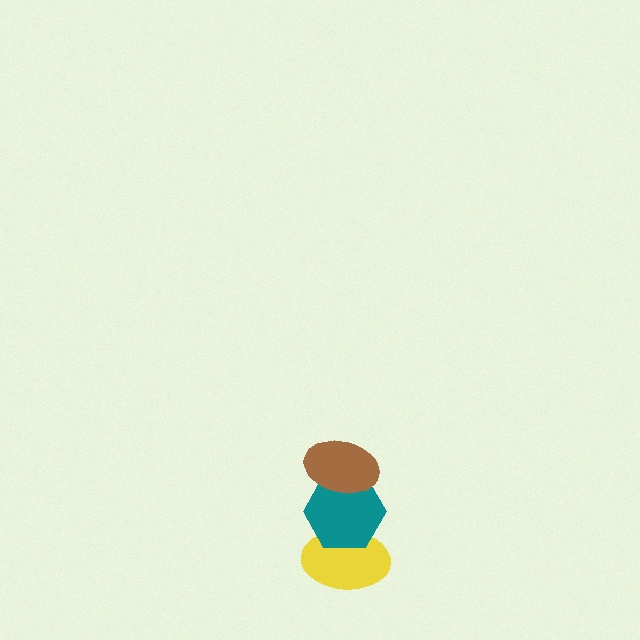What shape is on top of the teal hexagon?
The brown ellipse is on top of the teal hexagon.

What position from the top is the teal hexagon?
The teal hexagon is 2nd from the top.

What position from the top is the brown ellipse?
The brown ellipse is 1st from the top.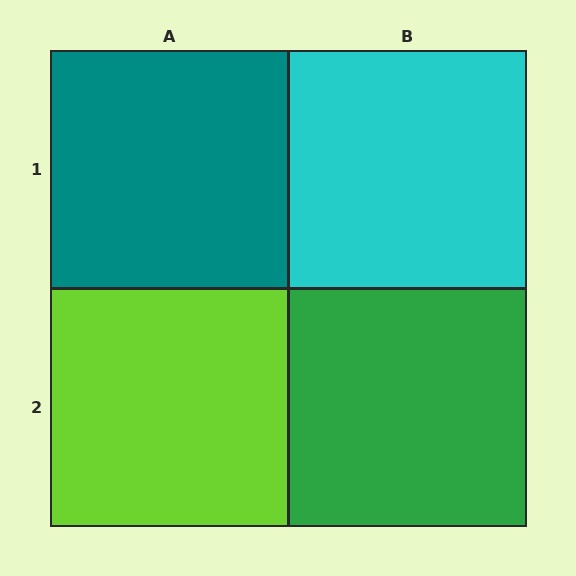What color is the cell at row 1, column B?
Cyan.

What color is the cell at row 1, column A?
Teal.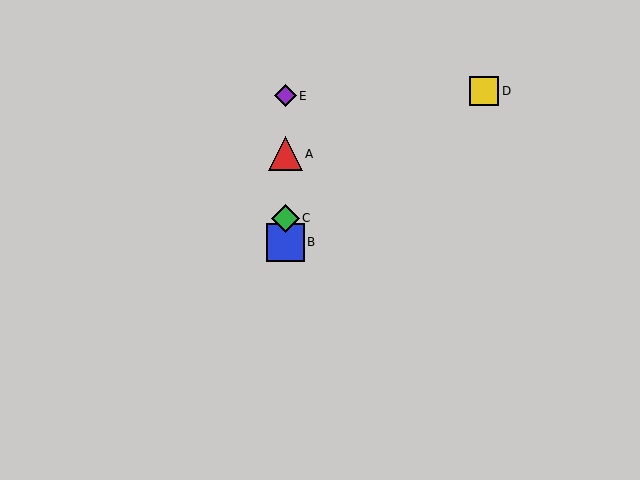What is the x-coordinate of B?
Object B is at x≈285.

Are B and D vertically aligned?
No, B is at x≈285 and D is at x≈484.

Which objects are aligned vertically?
Objects A, B, C, E are aligned vertically.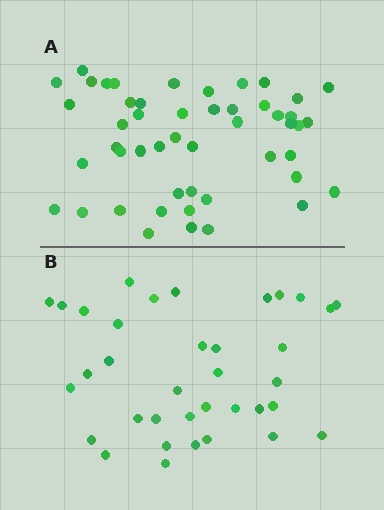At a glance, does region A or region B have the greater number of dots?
Region A (the top region) has more dots.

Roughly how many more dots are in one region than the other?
Region A has approximately 15 more dots than region B.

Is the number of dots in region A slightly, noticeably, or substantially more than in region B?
Region A has noticeably more, but not dramatically so. The ratio is roughly 1.4 to 1.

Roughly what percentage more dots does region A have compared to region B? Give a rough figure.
About 35% more.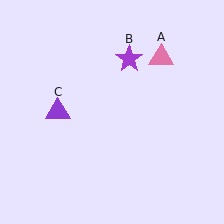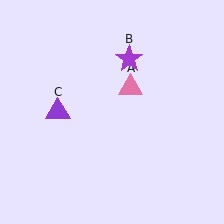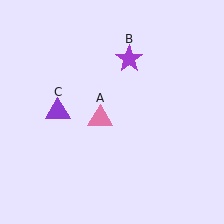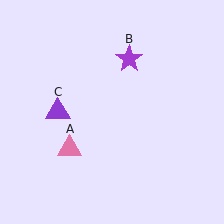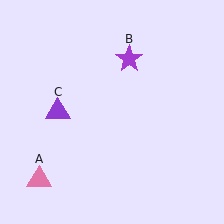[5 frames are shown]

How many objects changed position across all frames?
1 object changed position: pink triangle (object A).